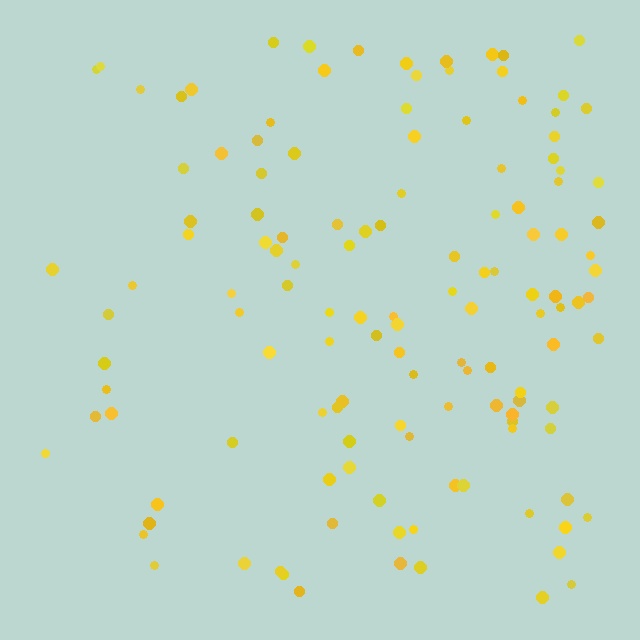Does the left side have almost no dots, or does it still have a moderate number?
Still a moderate number, just noticeably fewer than the right.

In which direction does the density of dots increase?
From left to right, with the right side densest.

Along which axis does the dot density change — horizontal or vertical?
Horizontal.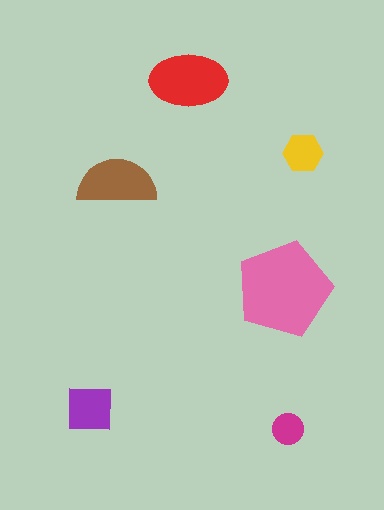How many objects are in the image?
There are 6 objects in the image.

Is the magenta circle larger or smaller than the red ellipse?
Smaller.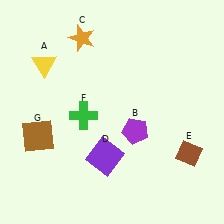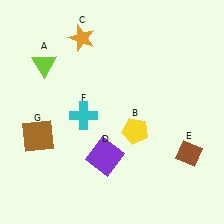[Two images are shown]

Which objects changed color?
A changed from yellow to lime. B changed from purple to yellow. F changed from green to cyan.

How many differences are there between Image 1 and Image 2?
There are 3 differences between the two images.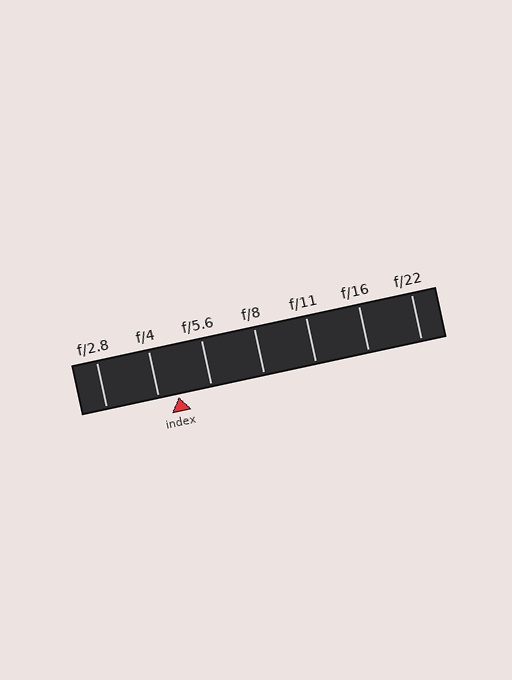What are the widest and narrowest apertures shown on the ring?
The widest aperture shown is f/2.8 and the narrowest is f/22.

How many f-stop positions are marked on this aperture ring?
There are 7 f-stop positions marked.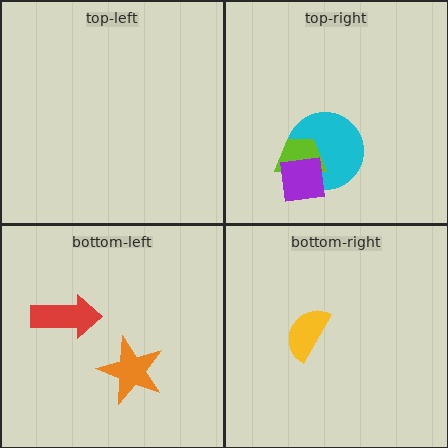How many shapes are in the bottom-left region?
2.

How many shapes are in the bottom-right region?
1.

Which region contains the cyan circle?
The top-right region.